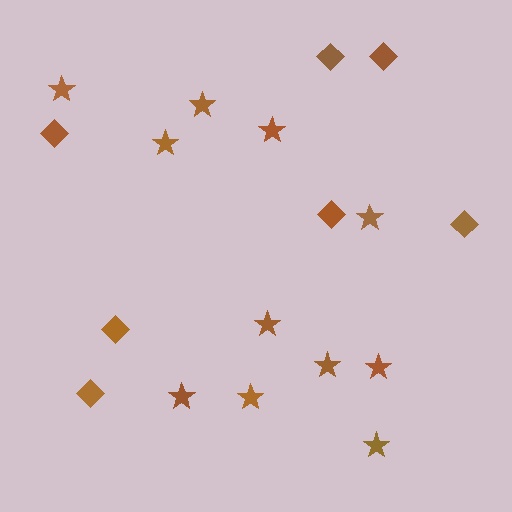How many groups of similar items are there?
There are 2 groups: one group of diamonds (7) and one group of stars (11).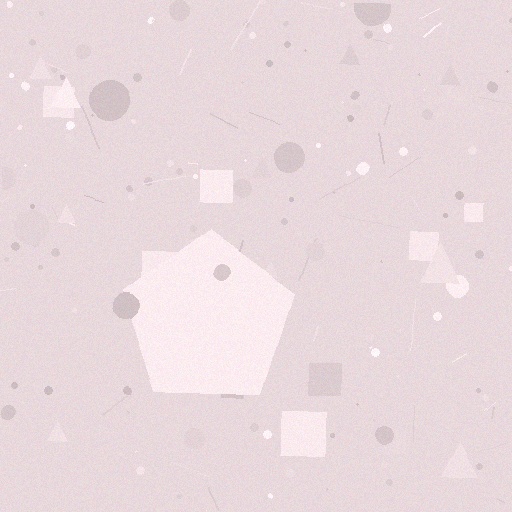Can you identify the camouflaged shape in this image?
The camouflaged shape is a pentagon.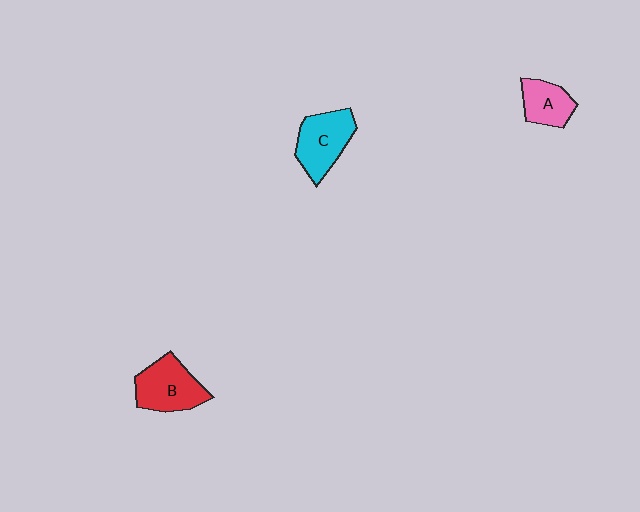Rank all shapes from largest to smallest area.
From largest to smallest: B (red), C (cyan), A (pink).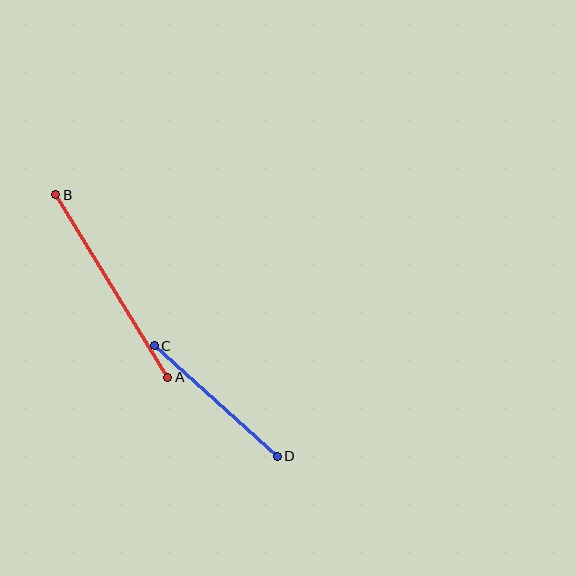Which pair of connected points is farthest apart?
Points A and B are farthest apart.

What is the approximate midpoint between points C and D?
The midpoint is at approximately (216, 401) pixels.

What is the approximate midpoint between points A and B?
The midpoint is at approximately (112, 286) pixels.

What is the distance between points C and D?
The distance is approximately 165 pixels.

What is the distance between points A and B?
The distance is approximately 214 pixels.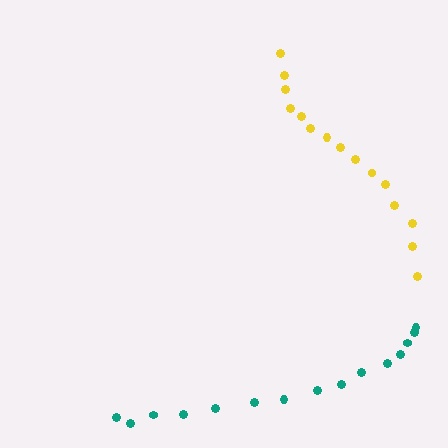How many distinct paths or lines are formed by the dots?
There are 2 distinct paths.